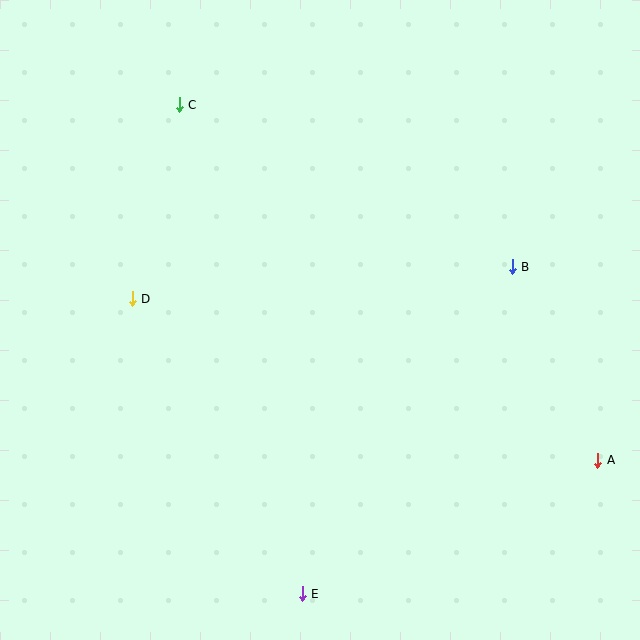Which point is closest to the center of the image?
Point D at (132, 299) is closest to the center.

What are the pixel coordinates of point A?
Point A is at (598, 460).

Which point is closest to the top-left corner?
Point C is closest to the top-left corner.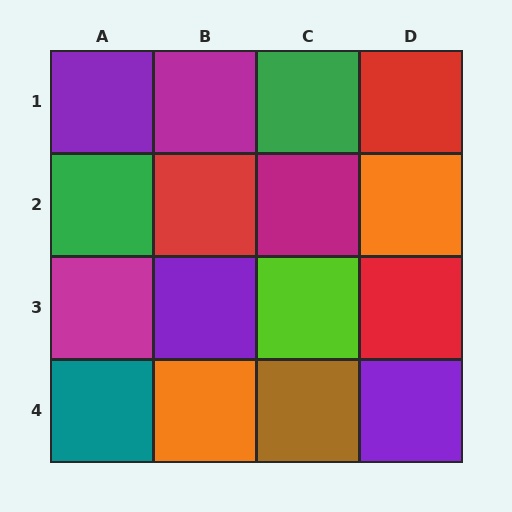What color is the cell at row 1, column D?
Red.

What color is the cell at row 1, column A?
Purple.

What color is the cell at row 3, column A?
Magenta.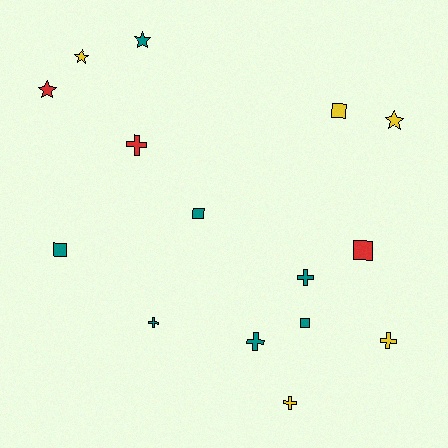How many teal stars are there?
There is 1 teal star.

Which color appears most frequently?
Teal, with 7 objects.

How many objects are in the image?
There are 15 objects.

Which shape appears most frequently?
Cross, with 6 objects.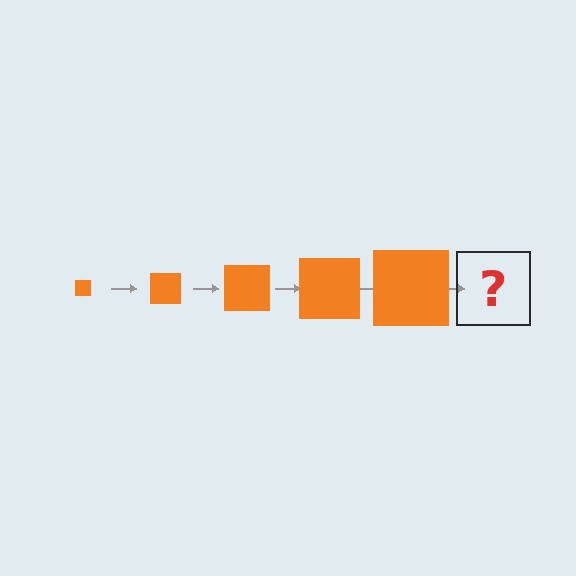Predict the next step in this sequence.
The next step is an orange square, larger than the previous one.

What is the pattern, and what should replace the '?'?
The pattern is that the square gets progressively larger each step. The '?' should be an orange square, larger than the previous one.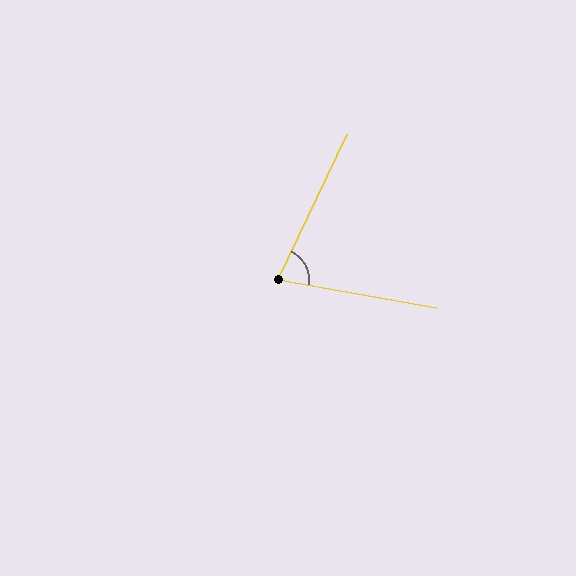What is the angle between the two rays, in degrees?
Approximately 75 degrees.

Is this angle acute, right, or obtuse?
It is acute.